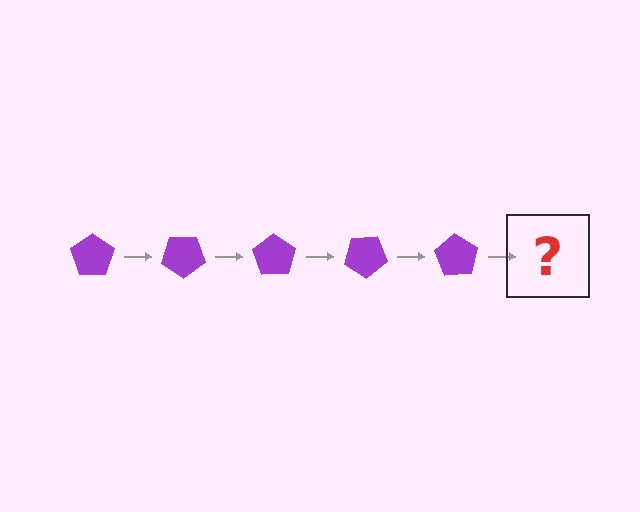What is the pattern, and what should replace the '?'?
The pattern is that the pentagon rotates 35 degrees each step. The '?' should be a purple pentagon rotated 175 degrees.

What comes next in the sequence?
The next element should be a purple pentagon rotated 175 degrees.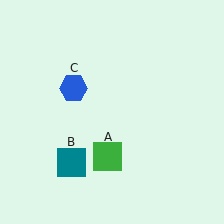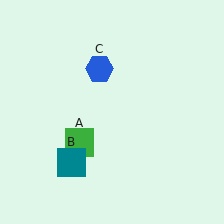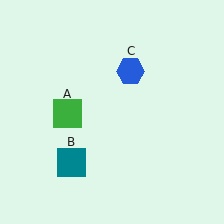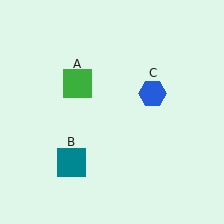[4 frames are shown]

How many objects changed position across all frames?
2 objects changed position: green square (object A), blue hexagon (object C).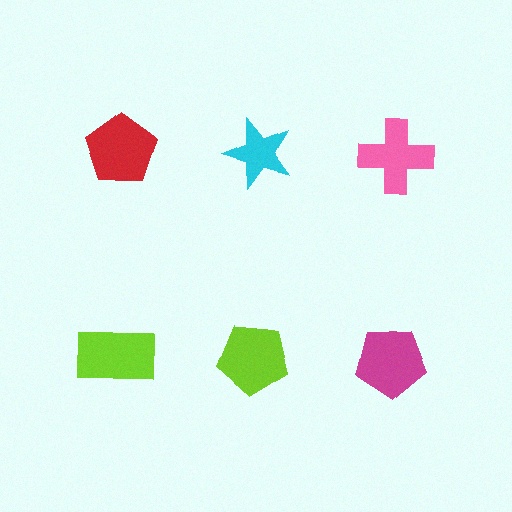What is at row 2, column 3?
A magenta pentagon.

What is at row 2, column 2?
A lime pentagon.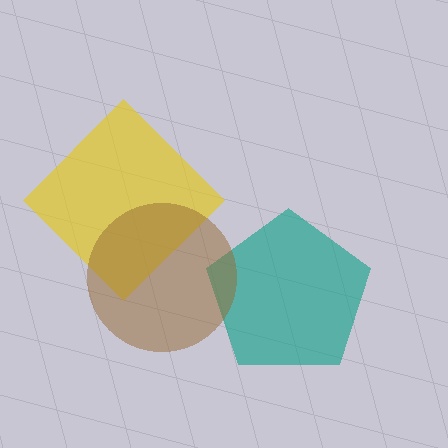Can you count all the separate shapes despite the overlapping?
Yes, there are 3 separate shapes.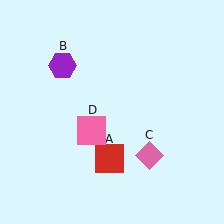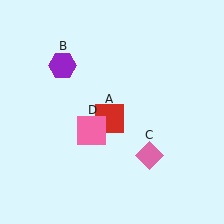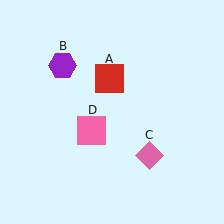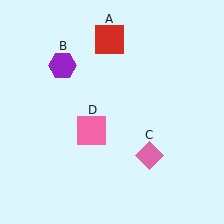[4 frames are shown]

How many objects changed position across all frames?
1 object changed position: red square (object A).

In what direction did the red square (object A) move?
The red square (object A) moved up.